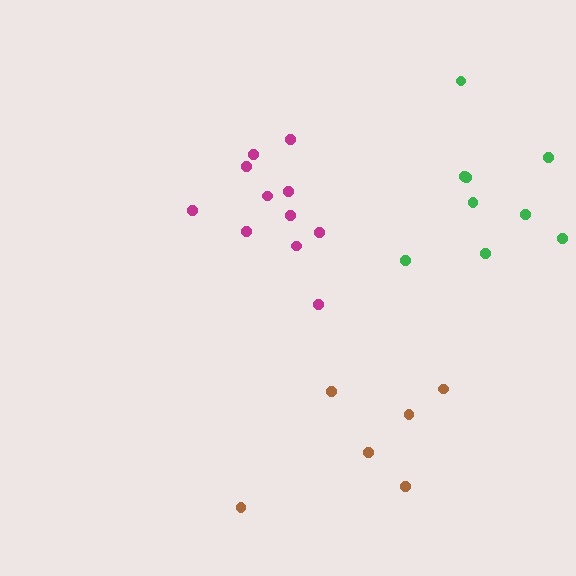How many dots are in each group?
Group 1: 6 dots, Group 2: 11 dots, Group 3: 9 dots (26 total).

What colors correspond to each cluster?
The clusters are colored: brown, magenta, green.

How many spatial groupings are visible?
There are 3 spatial groupings.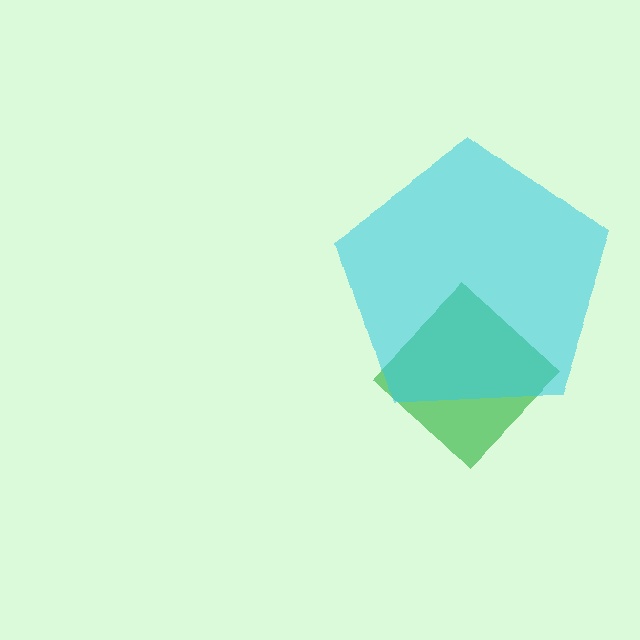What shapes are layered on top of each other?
The layered shapes are: a green diamond, a cyan pentagon.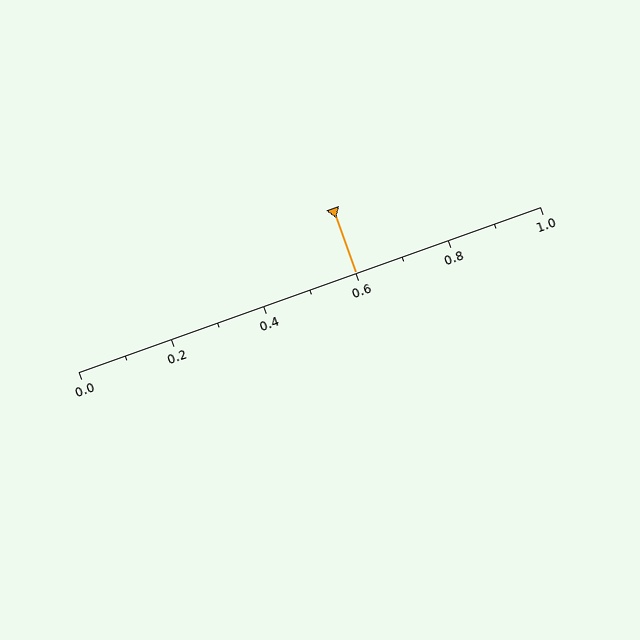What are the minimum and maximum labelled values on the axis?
The axis runs from 0.0 to 1.0.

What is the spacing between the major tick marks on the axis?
The major ticks are spaced 0.2 apart.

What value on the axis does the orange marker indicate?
The marker indicates approximately 0.6.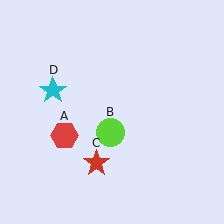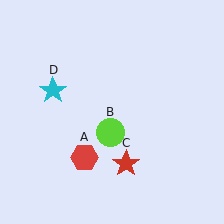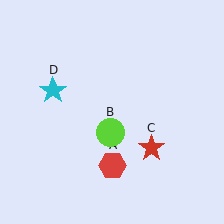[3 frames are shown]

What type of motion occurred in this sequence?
The red hexagon (object A), red star (object C) rotated counterclockwise around the center of the scene.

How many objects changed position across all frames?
2 objects changed position: red hexagon (object A), red star (object C).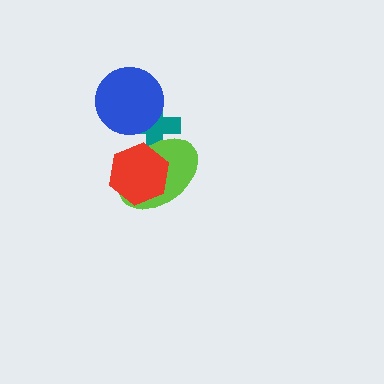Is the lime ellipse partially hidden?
Yes, it is partially covered by another shape.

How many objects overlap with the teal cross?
3 objects overlap with the teal cross.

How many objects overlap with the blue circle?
1 object overlaps with the blue circle.